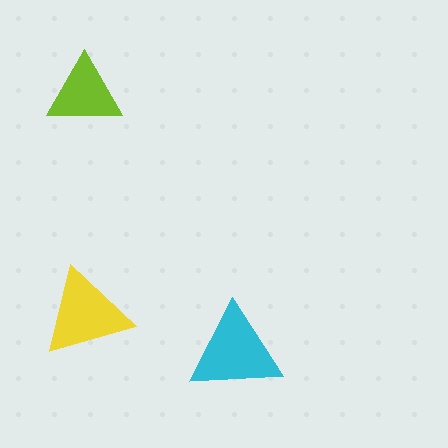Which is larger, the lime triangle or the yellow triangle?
The yellow one.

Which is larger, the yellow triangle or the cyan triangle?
The cyan one.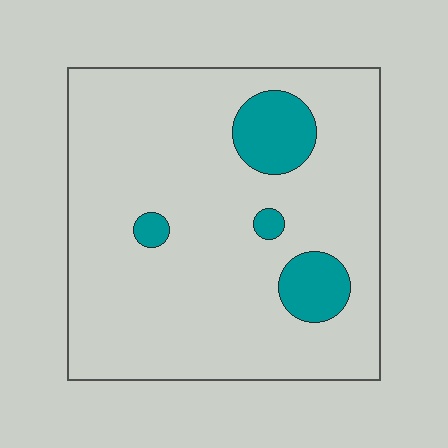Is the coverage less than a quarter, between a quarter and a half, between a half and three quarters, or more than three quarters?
Less than a quarter.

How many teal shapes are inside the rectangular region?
4.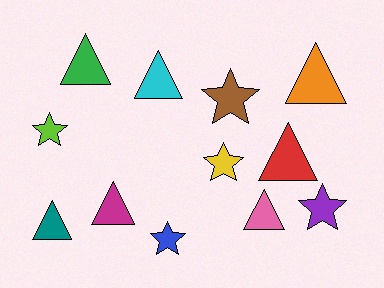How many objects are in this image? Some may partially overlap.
There are 12 objects.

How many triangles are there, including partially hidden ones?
There are 7 triangles.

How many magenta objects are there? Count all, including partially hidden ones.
There is 1 magenta object.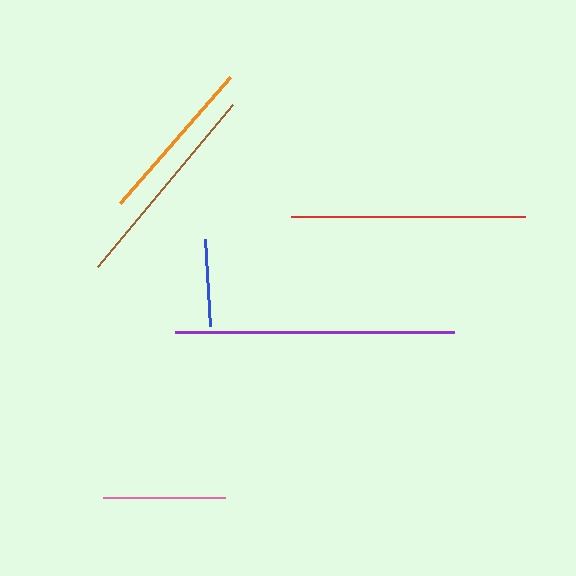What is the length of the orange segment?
The orange segment is approximately 167 pixels long.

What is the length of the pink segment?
The pink segment is approximately 122 pixels long.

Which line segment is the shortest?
The blue line is the shortest at approximately 87 pixels.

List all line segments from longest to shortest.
From longest to shortest: purple, red, brown, orange, pink, blue.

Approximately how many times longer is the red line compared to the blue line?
The red line is approximately 2.7 times the length of the blue line.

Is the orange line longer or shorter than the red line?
The red line is longer than the orange line.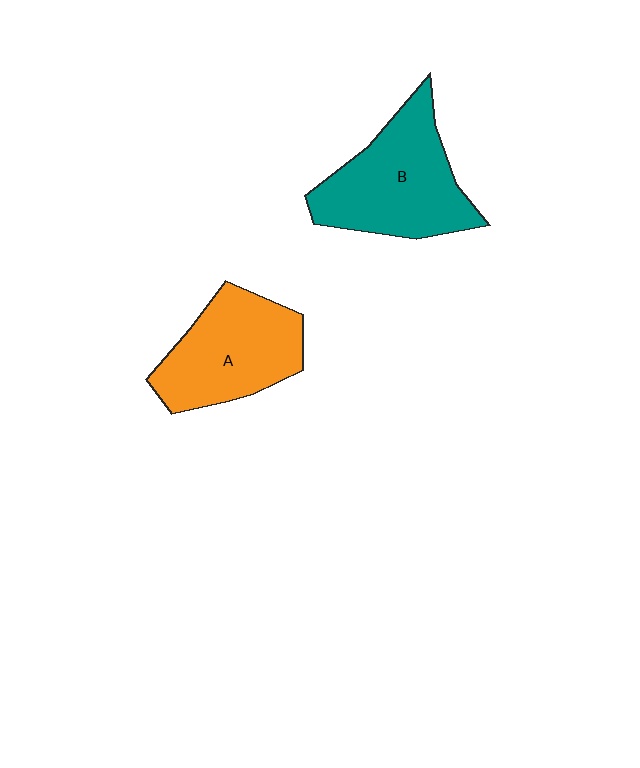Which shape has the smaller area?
Shape A (orange).